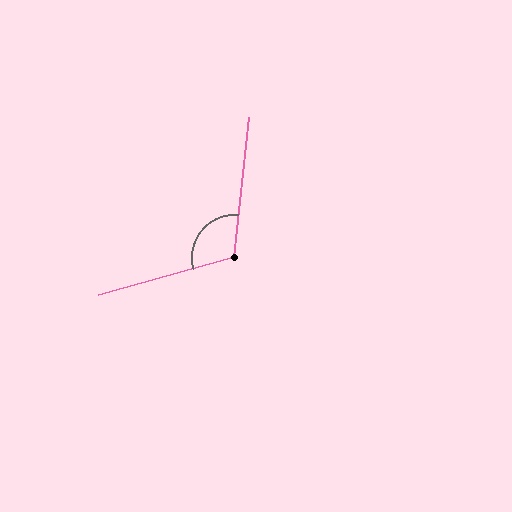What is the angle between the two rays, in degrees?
Approximately 112 degrees.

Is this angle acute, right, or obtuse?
It is obtuse.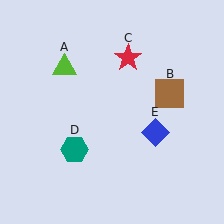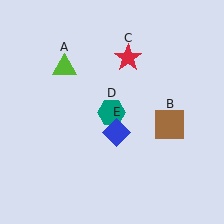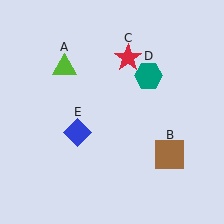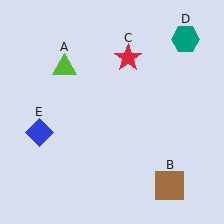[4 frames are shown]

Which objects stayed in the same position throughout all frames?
Lime triangle (object A) and red star (object C) remained stationary.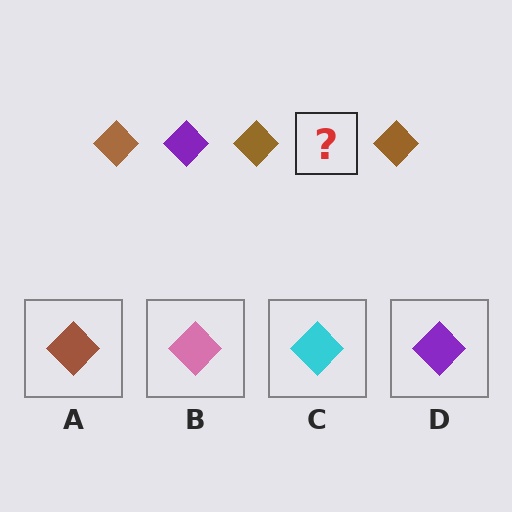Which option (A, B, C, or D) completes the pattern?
D.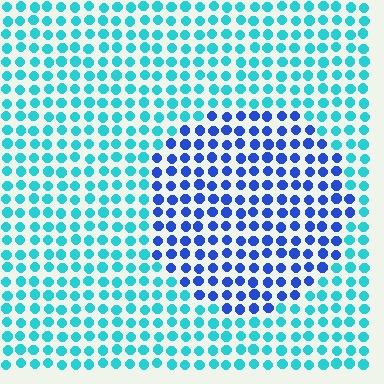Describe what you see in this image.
The image is filled with small cyan elements in a uniform arrangement. A circle-shaped region is visible where the elements are tinted to a slightly different hue, forming a subtle color boundary.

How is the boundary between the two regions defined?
The boundary is defined purely by a slight shift in hue (about 46 degrees). Spacing, size, and orientation are identical on both sides.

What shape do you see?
I see a circle.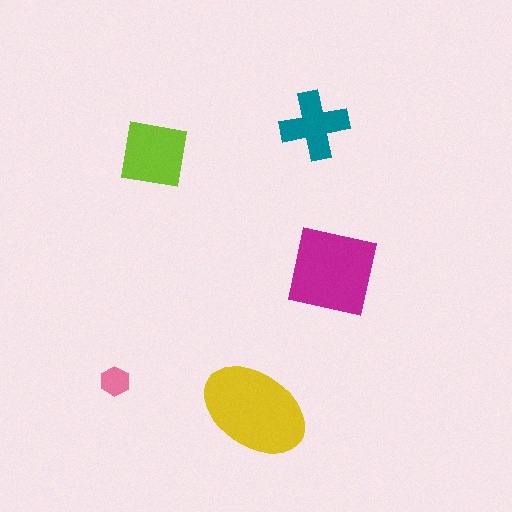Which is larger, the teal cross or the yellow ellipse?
The yellow ellipse.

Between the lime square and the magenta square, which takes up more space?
The magenta square.